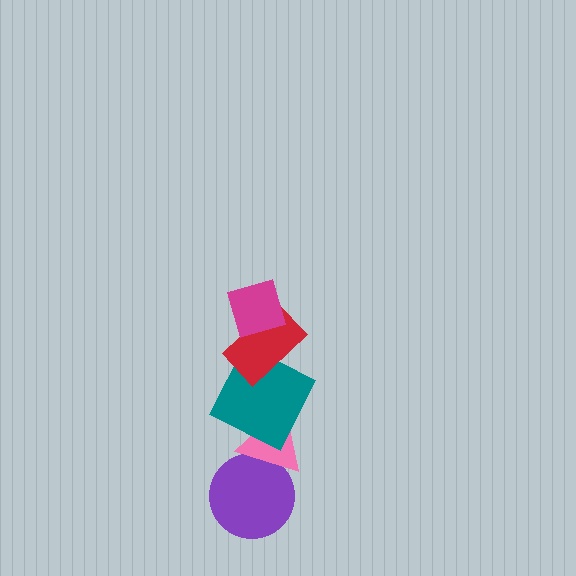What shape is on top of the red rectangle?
The magenta diamond is on top of the red rectangle.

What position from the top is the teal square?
The teal square is 3rd from the top.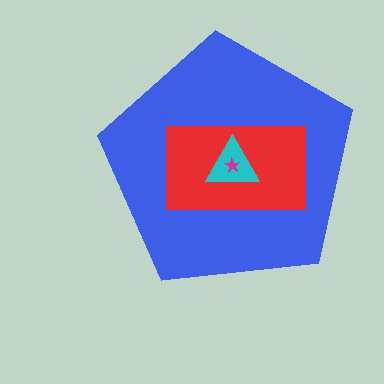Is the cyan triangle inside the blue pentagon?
Yes.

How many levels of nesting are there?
4.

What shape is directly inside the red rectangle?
The cyan triangle.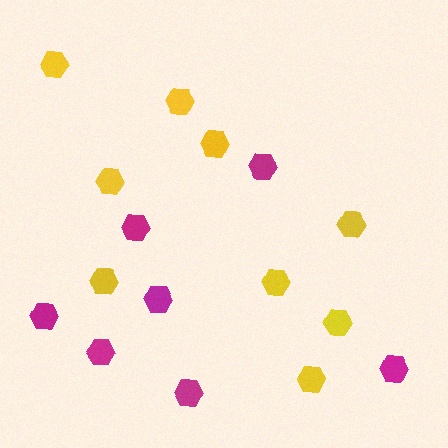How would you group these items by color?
There are 2 groups: one group of yellow hexagons (9) and one group of magenta hexagons (7).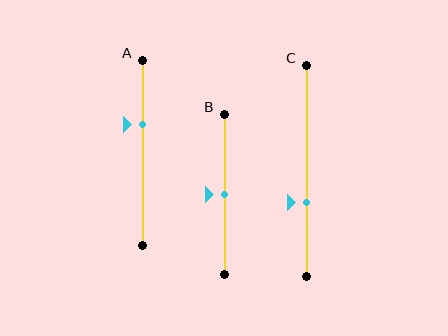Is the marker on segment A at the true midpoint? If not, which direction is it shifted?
No, the marker on segment A is shifted upward by about 15% of the segment length.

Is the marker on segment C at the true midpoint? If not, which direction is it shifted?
No, the marker on segment C is shifted downward by about 15% of the segment length.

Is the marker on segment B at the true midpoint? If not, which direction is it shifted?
Yes, the marker on segment B is at the true midpoint.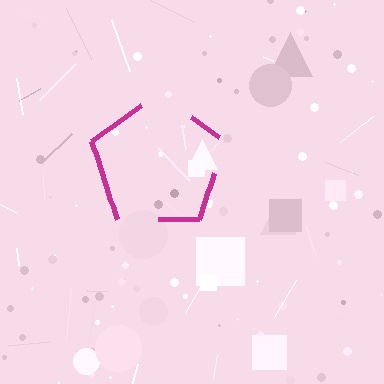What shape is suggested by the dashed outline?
The dashed outline suggests a pentagon.